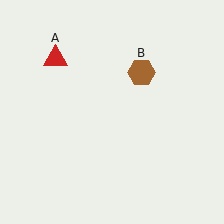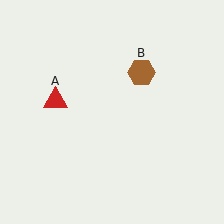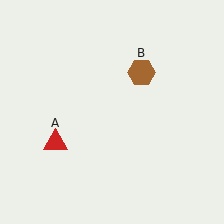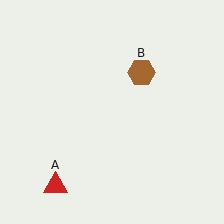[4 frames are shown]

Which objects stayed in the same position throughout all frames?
Brown hexagon (object B) remained stationary.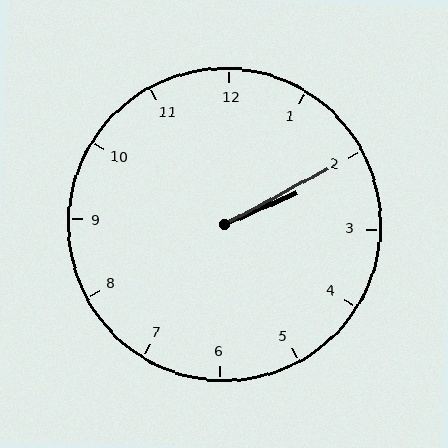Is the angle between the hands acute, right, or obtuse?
It is acute.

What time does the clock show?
2:10.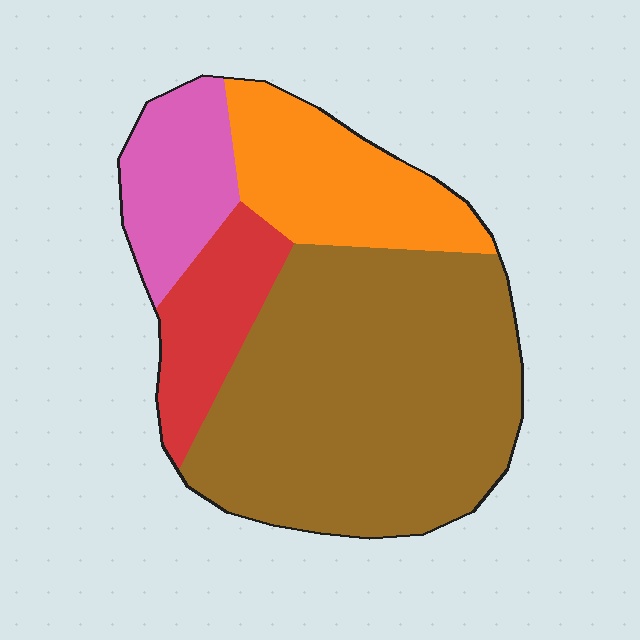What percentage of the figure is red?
Red covers about 15% of the figure.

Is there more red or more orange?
Orange.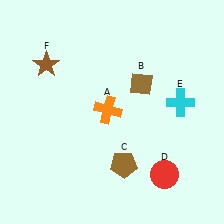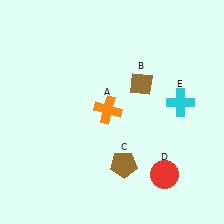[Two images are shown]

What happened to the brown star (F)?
The brown star (F) was removed in Image 2. It was in the top-left area of Image 1.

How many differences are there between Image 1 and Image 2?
There is 1 difference between the two images.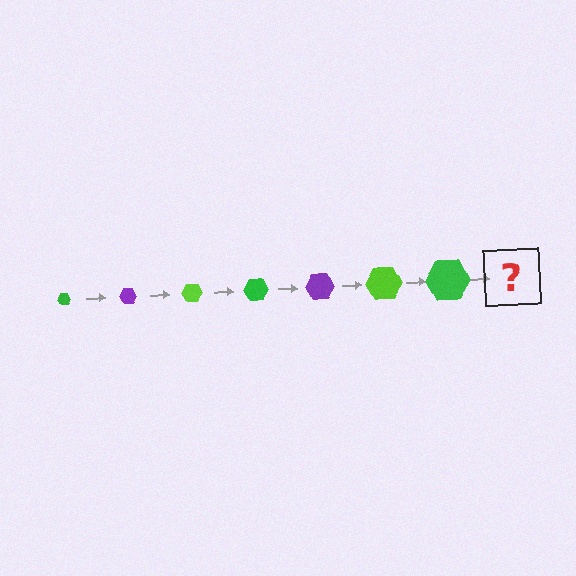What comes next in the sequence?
The next element should be a purple hexagon, larger than the previous one.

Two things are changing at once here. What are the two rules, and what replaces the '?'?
The two rules are that the hexagon grows larger each step and the color cycles through green, purple, and lime. The '?' should be a purple hexagon, larger than the previous one.